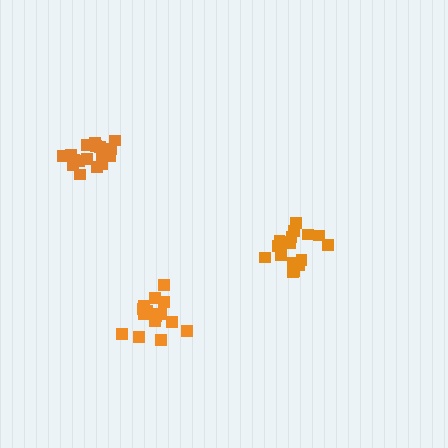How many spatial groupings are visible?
There are 3 spatial groupings.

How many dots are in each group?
Group 1: 17 dots, Group 2: 18 dots, Group 3: 16 dots (51 total).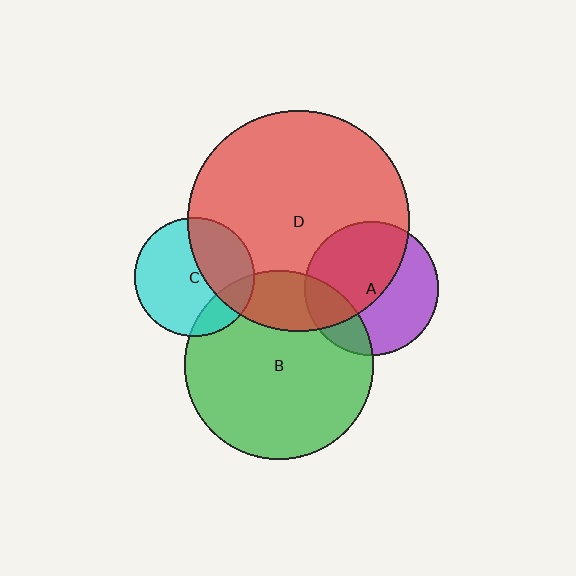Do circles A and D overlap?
Yes.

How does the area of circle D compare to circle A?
Approximately 2.7 times.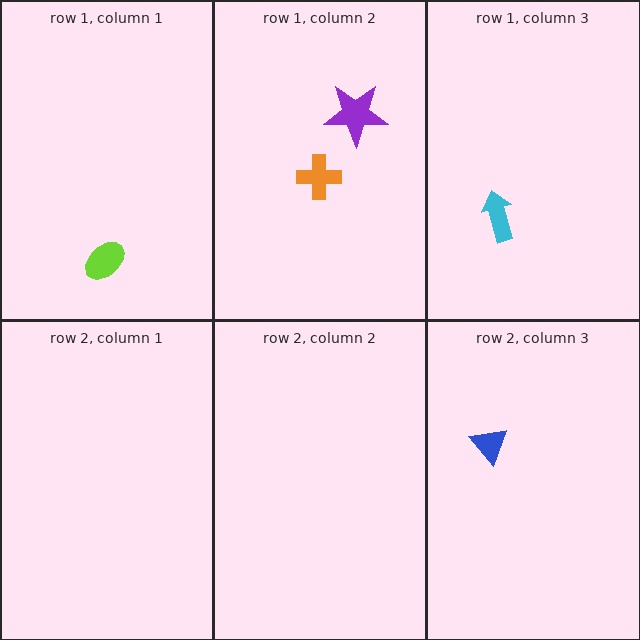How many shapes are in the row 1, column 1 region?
1.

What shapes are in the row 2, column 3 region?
The blue triangle.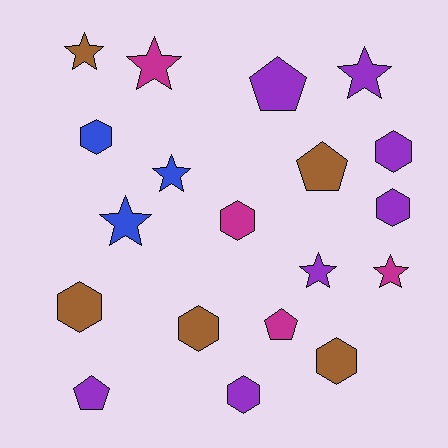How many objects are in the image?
There are 19 objects.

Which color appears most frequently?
Purple, with 7 objects.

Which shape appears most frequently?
Hexagon, with 8 objects.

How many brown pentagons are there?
There is 1 brown pentagon.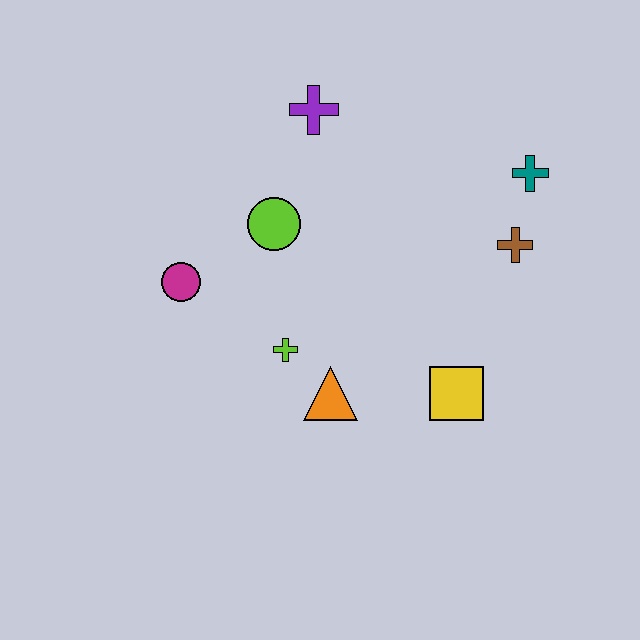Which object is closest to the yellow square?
The orange triangle is closest to the yellow square.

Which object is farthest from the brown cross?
The magenta circle is farthest from the brown cross.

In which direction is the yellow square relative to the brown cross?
The yellow square is below the brown cross.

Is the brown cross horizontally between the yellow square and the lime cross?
No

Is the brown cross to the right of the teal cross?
No